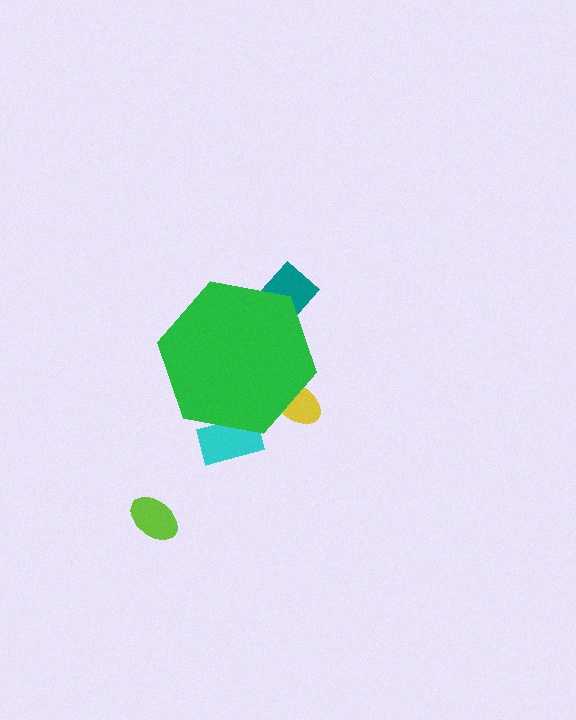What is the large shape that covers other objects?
A green hexagon.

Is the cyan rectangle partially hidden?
Yes, the cyan rectangle is partially hidden behind the green hexagon.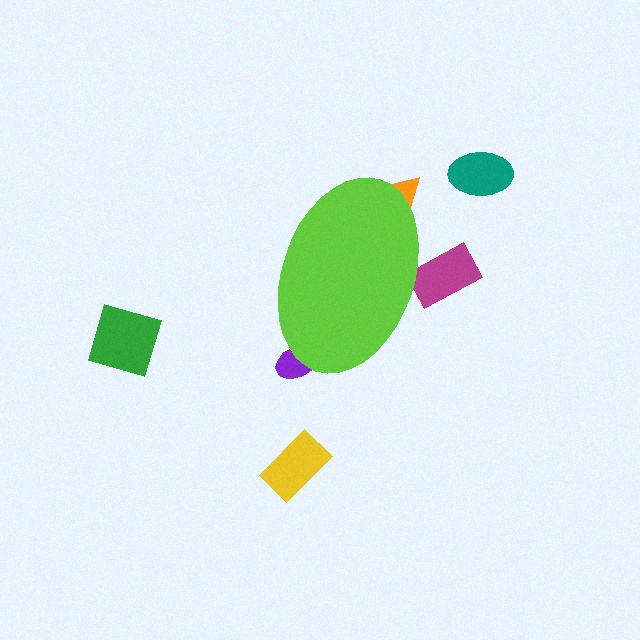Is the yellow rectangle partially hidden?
No, the yellow rectangle is fully visible.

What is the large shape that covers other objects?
A lime ellipse.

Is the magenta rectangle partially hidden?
Yes, the magenta rectangle is partially hidden behind the lime ellipse.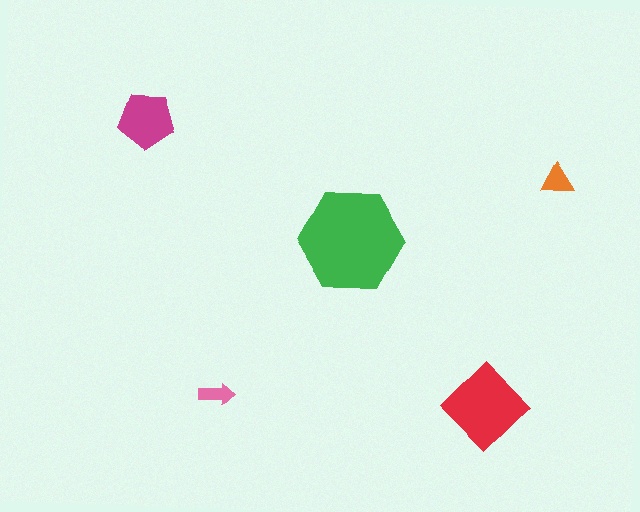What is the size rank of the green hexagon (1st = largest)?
1st.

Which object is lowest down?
The red diamond is bottommost.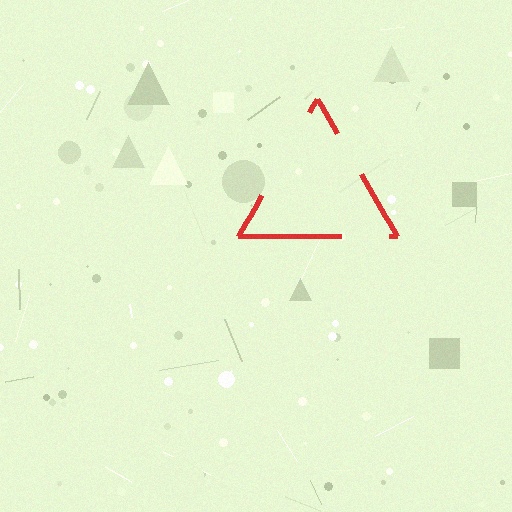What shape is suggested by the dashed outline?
The dashed outline suggests a triangle.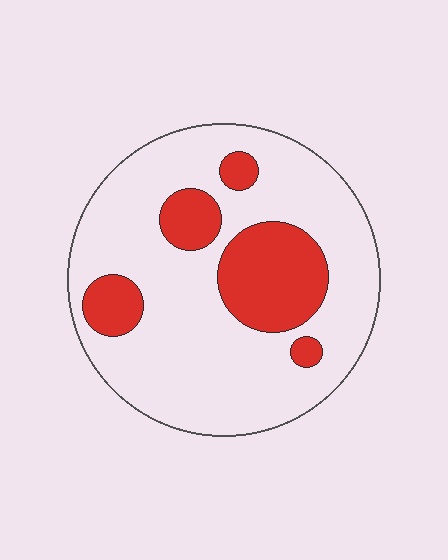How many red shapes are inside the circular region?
5.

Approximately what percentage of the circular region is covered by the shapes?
Approximately 25%.